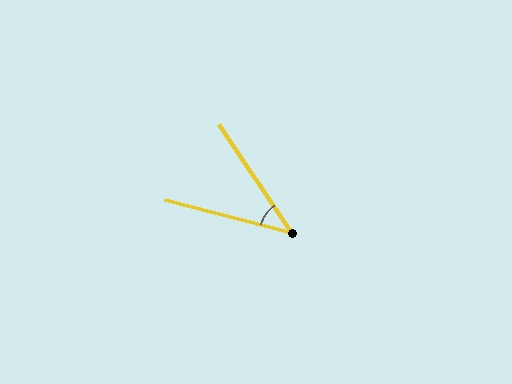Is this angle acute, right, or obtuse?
It is acute.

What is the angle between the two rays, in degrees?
Approximately 42 degrees.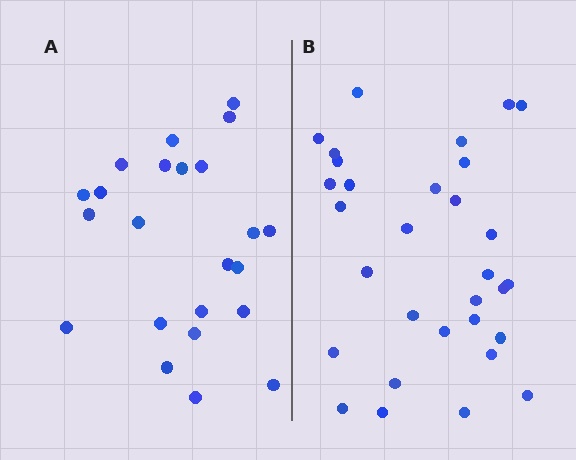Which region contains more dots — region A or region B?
Region B (the right region) has more dots.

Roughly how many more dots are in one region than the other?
Region B has roughly 8 or so more dots than region A.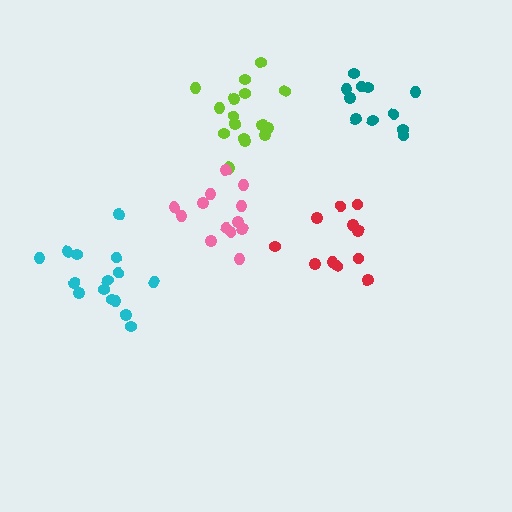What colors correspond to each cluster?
The clusters are colored: teal, lime, red, pink, cyan.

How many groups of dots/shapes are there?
There are 5 groups.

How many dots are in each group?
Group 1: 11 dots, Group 2: 16 dots, Group 3: 12 dots, Group 4: 13 dots, Group 5: 15 dots (67 total).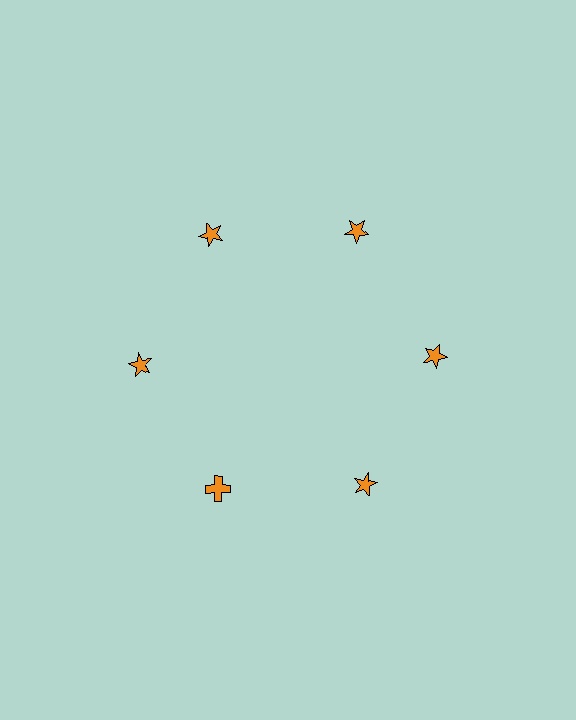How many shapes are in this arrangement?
There are 6 shapes arranged in a ring pattern.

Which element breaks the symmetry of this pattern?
The orange cross at roughly the 7 o'clock position breaks the symmetry. All other shapes are orange stars.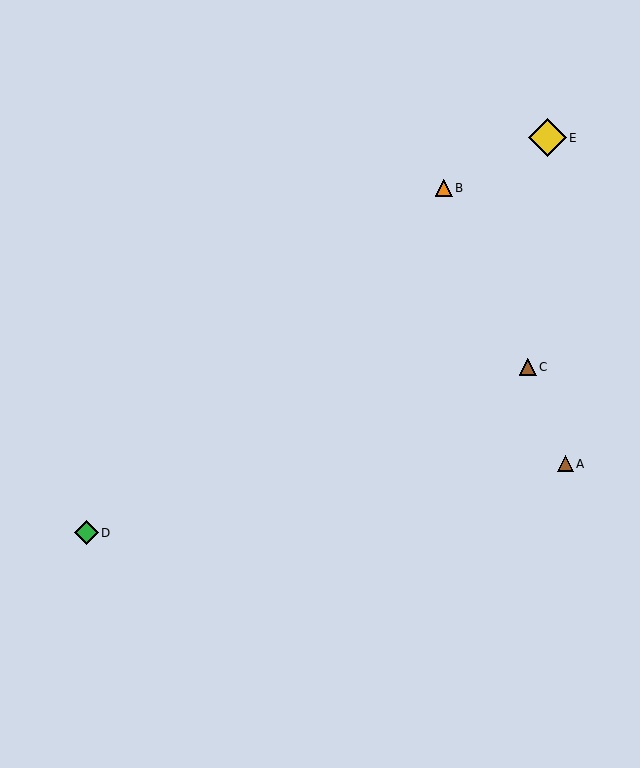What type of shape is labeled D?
Shape D is a green diamond.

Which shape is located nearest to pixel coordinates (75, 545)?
The green diamond (labeled D) at (86, 533) is nearest to that location.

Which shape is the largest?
The yellow diamond (labeled E) is the largest.